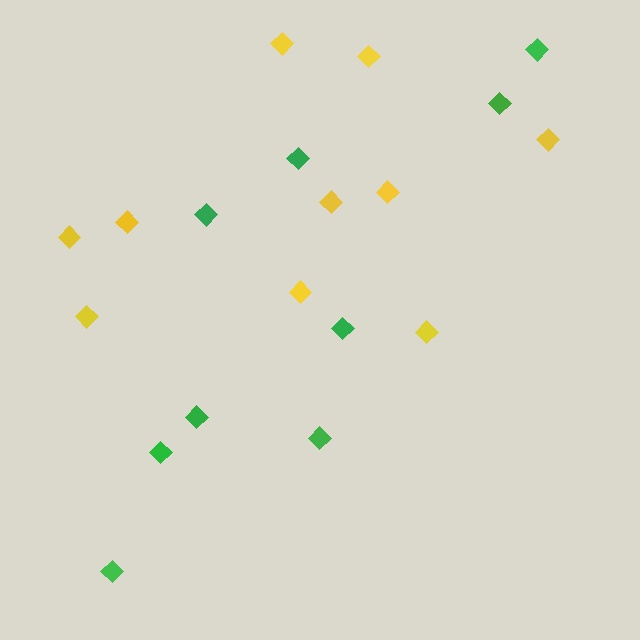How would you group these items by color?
There are 2 groups: one group of green diamonds (9) and one group of yellow diamonds (10).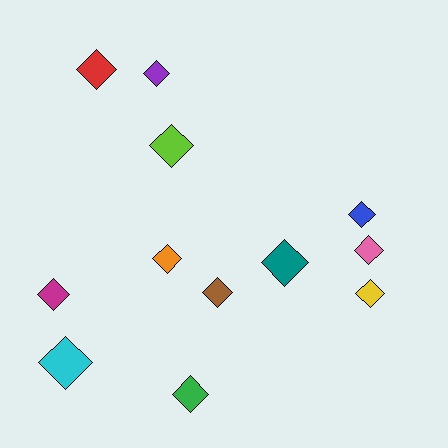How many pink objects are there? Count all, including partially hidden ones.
There is 1 pink object.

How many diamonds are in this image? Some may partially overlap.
There are 12 diamonds.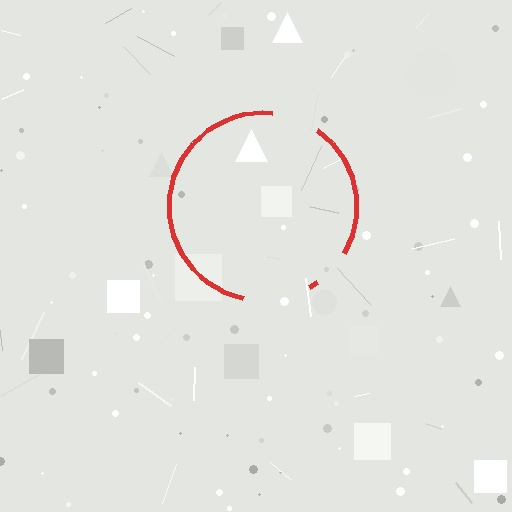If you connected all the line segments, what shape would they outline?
They would outline a circle.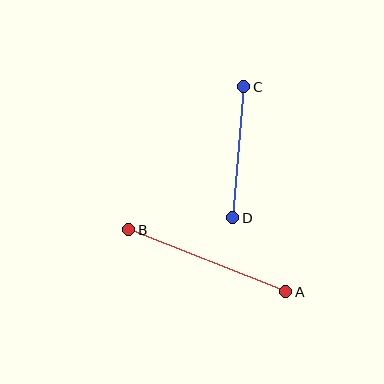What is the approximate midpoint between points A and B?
The midpoint is at approximately (207, 261) pixels.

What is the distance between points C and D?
The distance is approximately 132 pixels.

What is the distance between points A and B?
The distance is approximately 169 pixels.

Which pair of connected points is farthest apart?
Points A and B are farthest apart.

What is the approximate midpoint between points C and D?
The midpoint is at approximately (238, 152) pixels.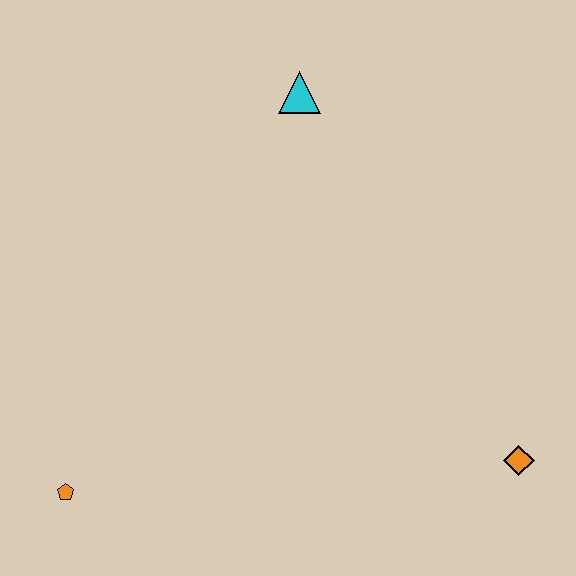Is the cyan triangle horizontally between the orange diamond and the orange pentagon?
Yes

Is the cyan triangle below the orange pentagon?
No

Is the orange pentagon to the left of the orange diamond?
Yes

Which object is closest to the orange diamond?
The cyan triangle is closest to the orange diamond.